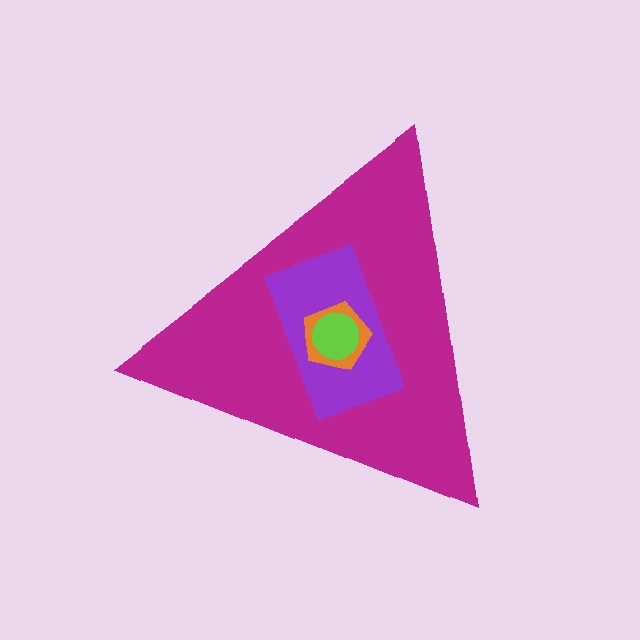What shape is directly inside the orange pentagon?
The lime circle.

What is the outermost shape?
The magenta triangle.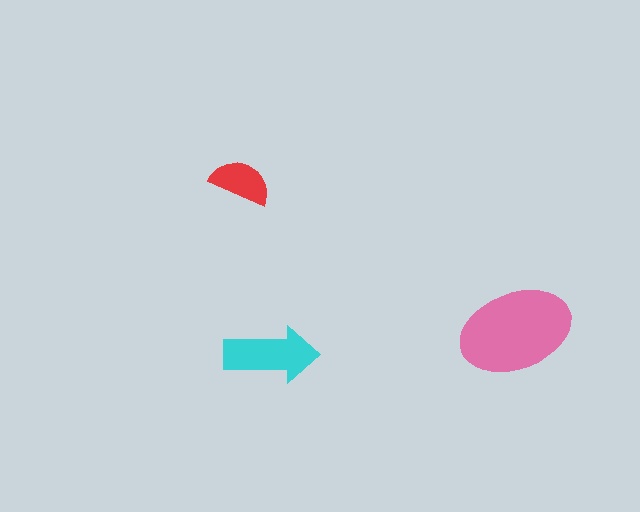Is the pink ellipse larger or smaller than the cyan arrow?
Larger.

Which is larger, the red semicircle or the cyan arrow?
The cyan arrow.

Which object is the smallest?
The red semicircle.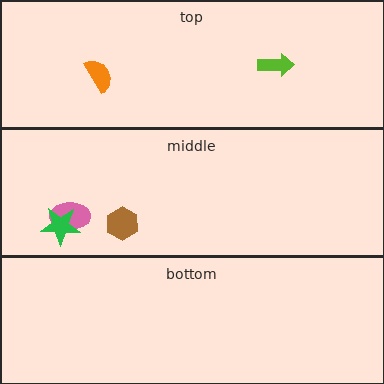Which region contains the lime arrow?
The top region.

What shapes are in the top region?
The orange semicircle, the lime arrow.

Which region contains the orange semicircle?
The top region.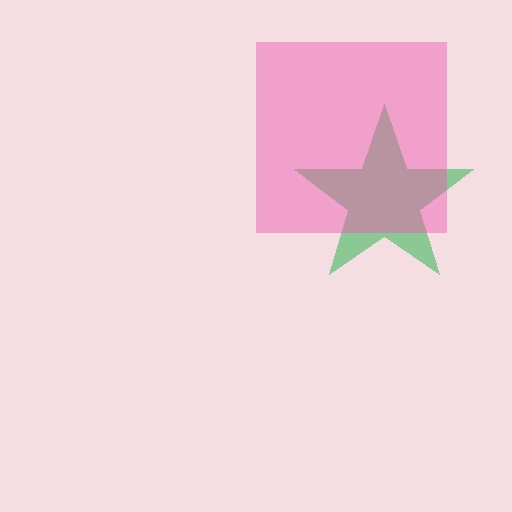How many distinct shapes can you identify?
There are 2 distinct shapes: a green star, a pink square.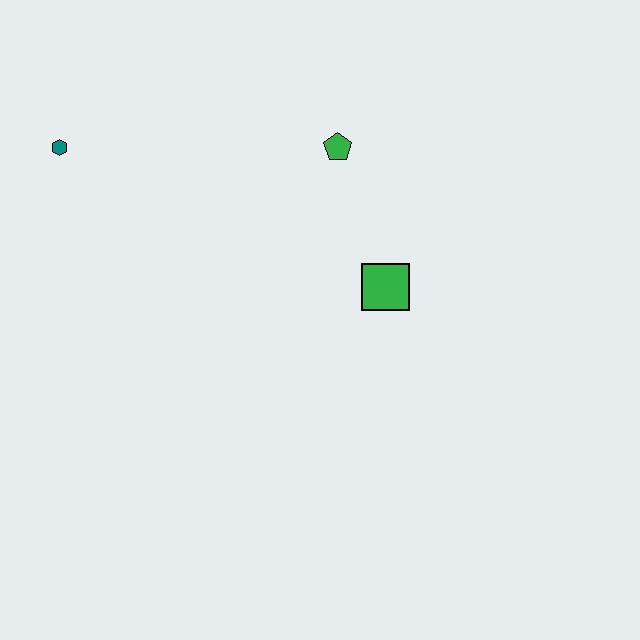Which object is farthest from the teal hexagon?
The green square is farthest from the teal hexagon.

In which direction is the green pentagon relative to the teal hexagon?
The green pentagon is to the right of the teal hexagon.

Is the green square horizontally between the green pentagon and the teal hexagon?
No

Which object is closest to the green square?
The green pentagon is closest to the green square.